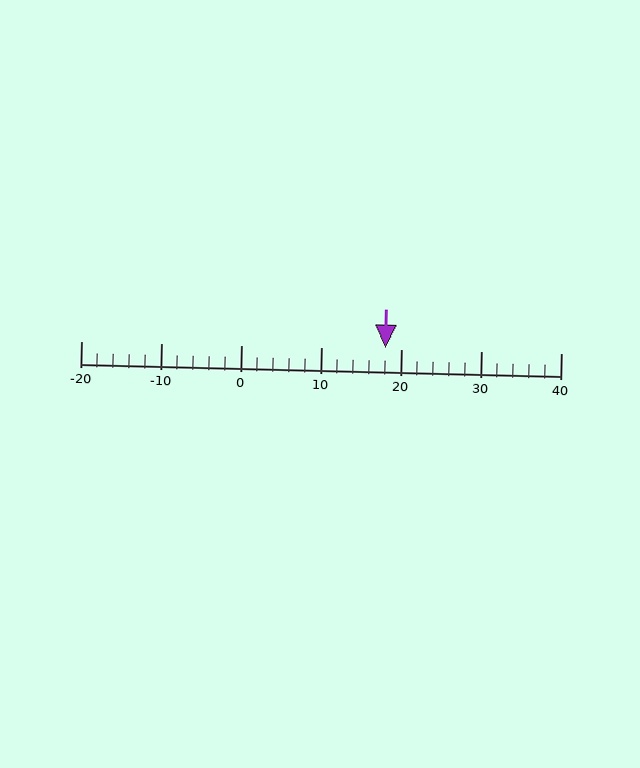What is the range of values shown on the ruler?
The ruler shows values from -20 to 40.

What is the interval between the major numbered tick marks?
The major tick marks are spaced 10 units apart.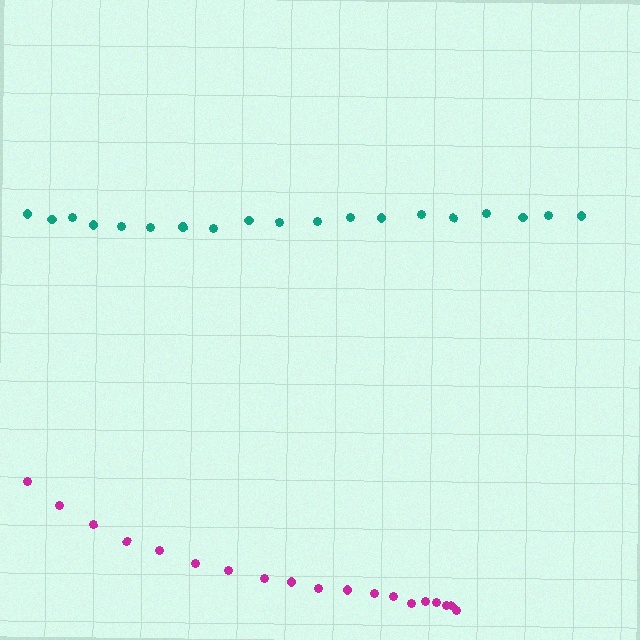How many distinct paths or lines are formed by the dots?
There are 2 distinct paths.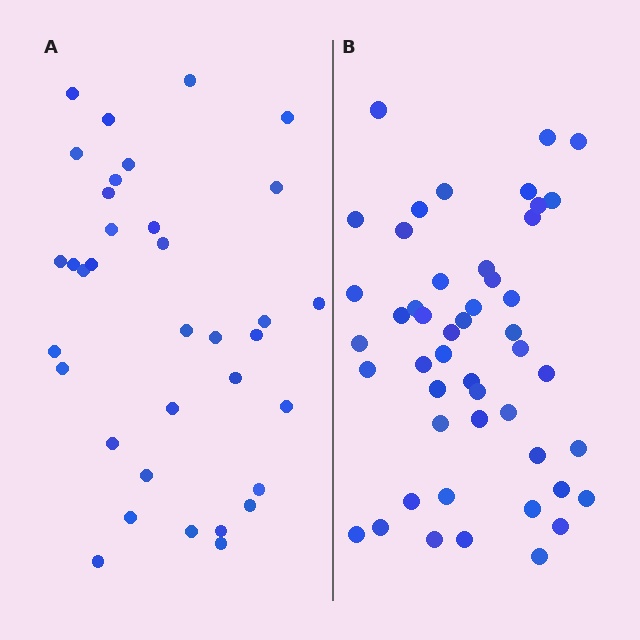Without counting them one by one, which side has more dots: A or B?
Region B (the right region) has more dots.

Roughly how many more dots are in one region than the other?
Region B has approximately 15 more dots than region A.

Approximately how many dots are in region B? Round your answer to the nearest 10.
About 50 dots. (The exact count is 48, which rounds to 50.)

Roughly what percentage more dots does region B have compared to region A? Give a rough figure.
About 35% more.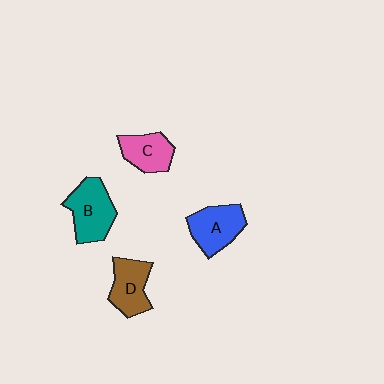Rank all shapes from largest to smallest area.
From largest to smallest: B (teal), A (blue), D (brown), C (pink).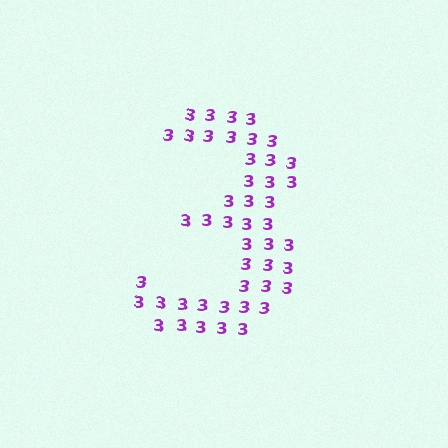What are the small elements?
The small elements are digit 3's.